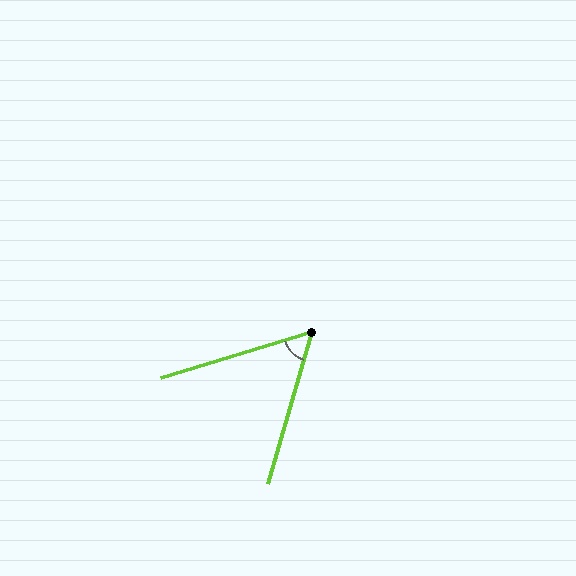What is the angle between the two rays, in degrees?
Approximately 57 degrees.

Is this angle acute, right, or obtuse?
It is acute.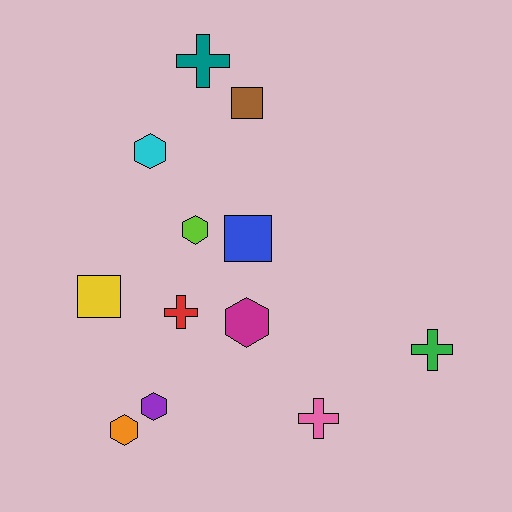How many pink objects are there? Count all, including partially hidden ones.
There is 1 pink object.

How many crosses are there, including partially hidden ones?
There are 4 crosses.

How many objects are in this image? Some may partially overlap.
There are 12 objects.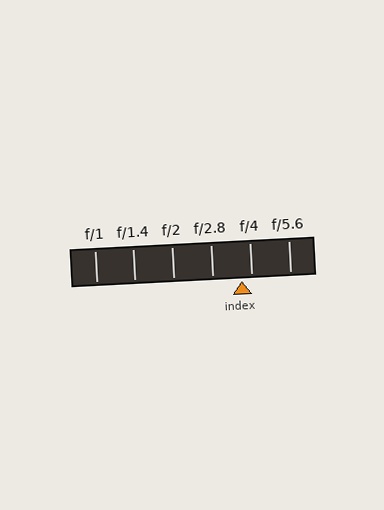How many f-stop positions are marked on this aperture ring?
There are 6 f-stop positions marked.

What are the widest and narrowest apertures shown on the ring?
The widest aperture shown is f/1 and the narrowest is f/5.6.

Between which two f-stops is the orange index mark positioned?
The index mark is between f/2.8 and f/4.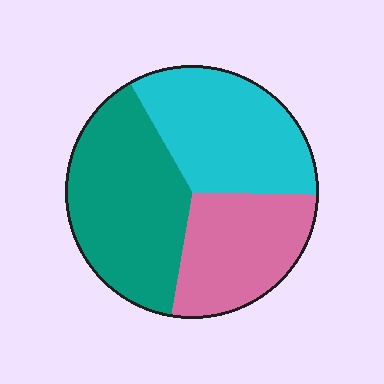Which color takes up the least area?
Pink, at roughly 25%.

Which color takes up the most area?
Teal, at roughly 40%.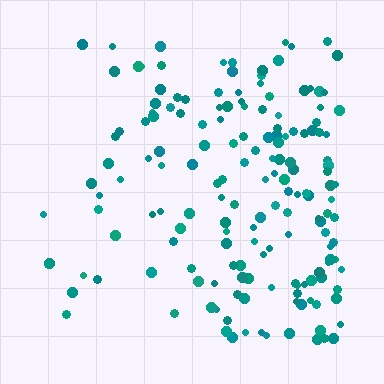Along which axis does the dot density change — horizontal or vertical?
Horizontal.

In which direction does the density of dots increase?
From left to right, with the right side densest.